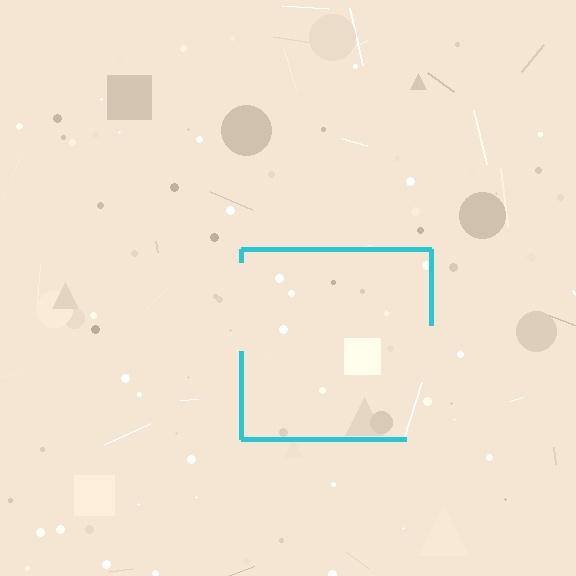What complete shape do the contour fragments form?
The contour fragments form a square.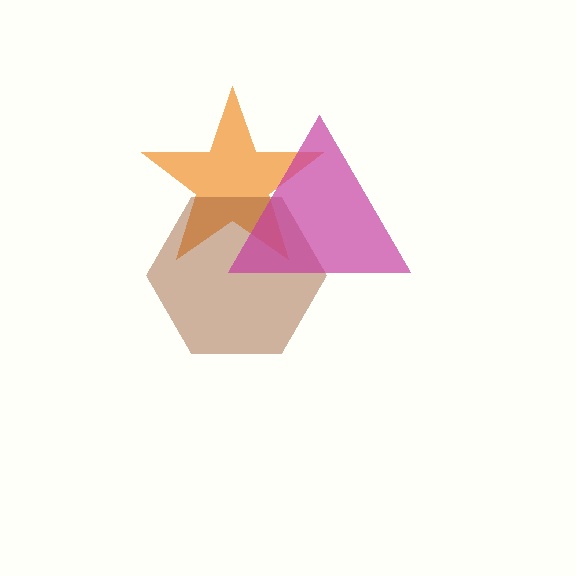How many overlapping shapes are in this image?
There are 3 overlapping shapes in the image.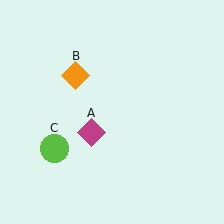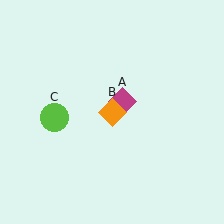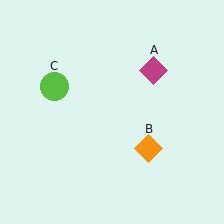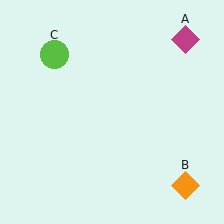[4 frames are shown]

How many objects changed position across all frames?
3 objects changed position: magenta diamond (object A), orange diamond (object B), lime circle (object C).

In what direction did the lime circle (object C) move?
The lime circle (object C) moved up.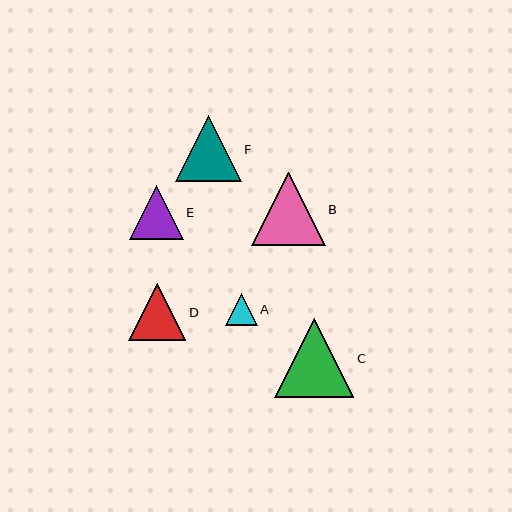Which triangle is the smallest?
Triangle A is the smallest with a size of approximately 32 pixels.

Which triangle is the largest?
Triangle C is the largest with a size of approximately 79 pixels.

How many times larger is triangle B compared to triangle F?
Triangle B is approximately 1.1 times the size of triangle F.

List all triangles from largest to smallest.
From largest to smallest: C, B, F, D, E, A.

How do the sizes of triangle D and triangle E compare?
Triangle D and triangle E are approximately the same size.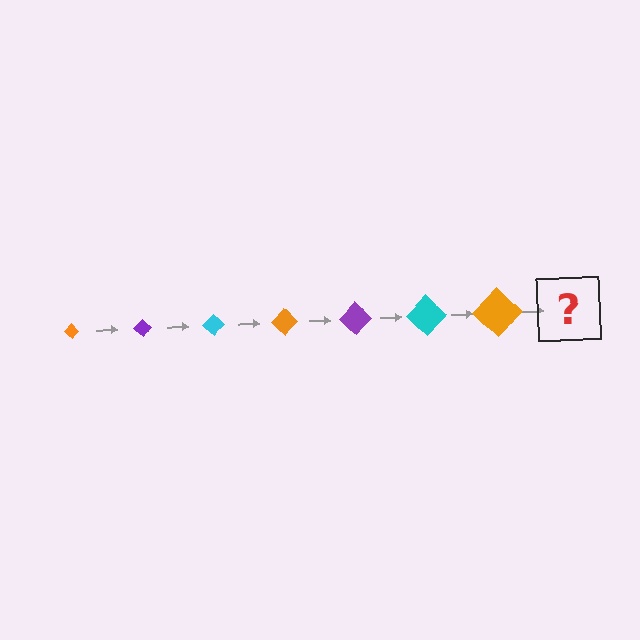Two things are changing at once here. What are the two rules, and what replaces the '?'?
The two rules are that the diamond grows larger each step and the color cycles through orange, purple, and cyan. The '?' should be a purple diamond, larger than the previous one.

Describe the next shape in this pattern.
It should be a purple diamond, larger than the previous one.